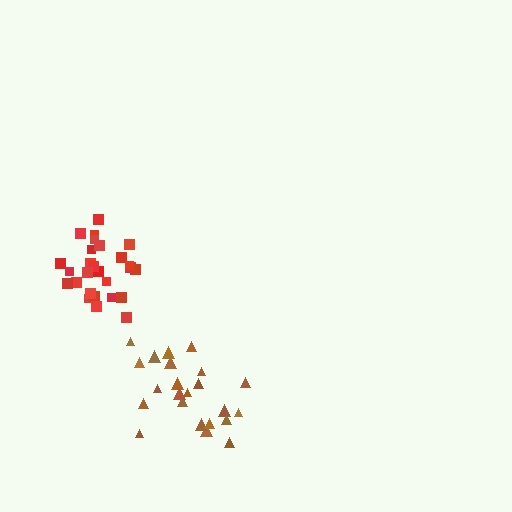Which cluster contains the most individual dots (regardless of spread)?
Red (28).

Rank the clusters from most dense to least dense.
red, brown.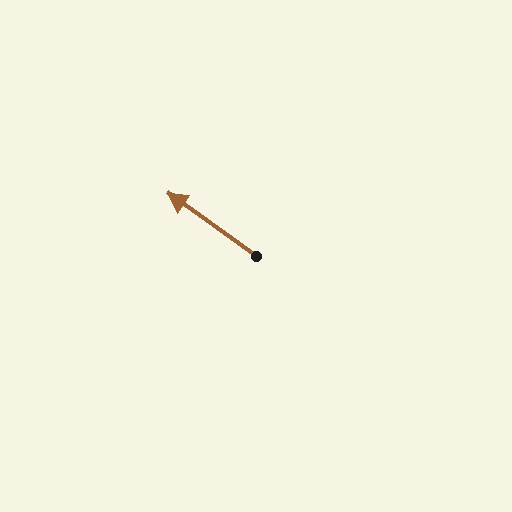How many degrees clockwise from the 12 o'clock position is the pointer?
Approximately 306 degrees.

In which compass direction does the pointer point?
Northwest.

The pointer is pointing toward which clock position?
Roughly 10 o'clock.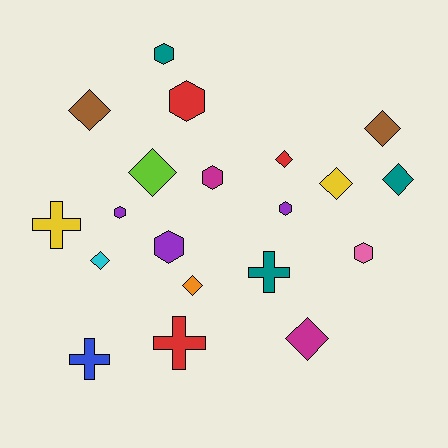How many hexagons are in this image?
There are 7 hexagons.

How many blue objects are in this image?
There is 1 blue object.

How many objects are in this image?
There are 20 objects.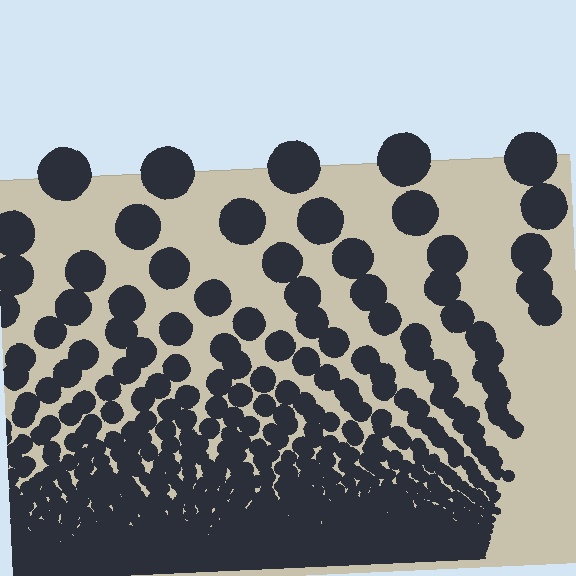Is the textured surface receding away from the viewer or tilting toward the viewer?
The surface appears to tilt toward the viewer. Texture elements get larger and sparser toward the top.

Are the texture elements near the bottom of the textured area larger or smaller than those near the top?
Smaller. The gradient is inverted — elements near the bottom are smaller and denser.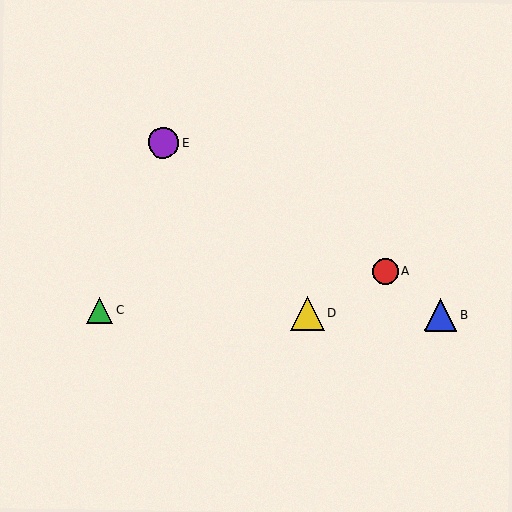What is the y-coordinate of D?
Object D is at y≈313.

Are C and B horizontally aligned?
Yes, both are at y≈310.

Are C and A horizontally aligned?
No, C is at y≈310 and A is at y≈271.